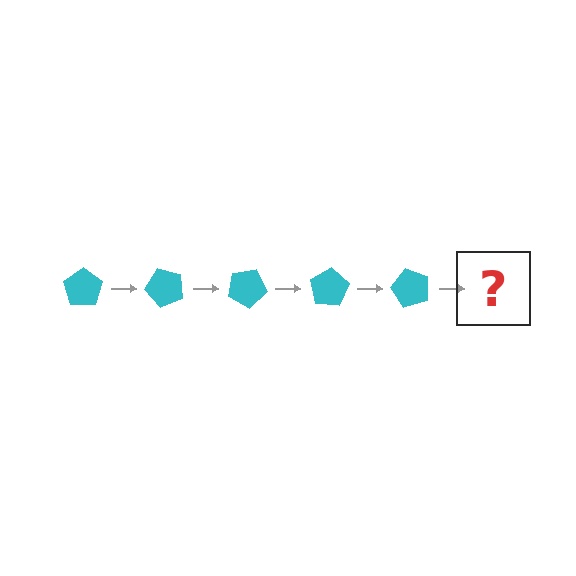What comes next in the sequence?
The next element should be a cyan pentagon rotated 250 degrees.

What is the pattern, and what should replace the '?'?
The pattern is that the pentagon rotates 50 degrees each step. The '?' should be a cyan pentagon rotated 250 degrees.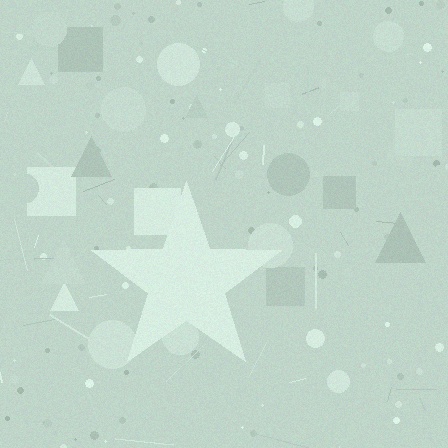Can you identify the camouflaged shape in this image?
The camouflaged shape is a star.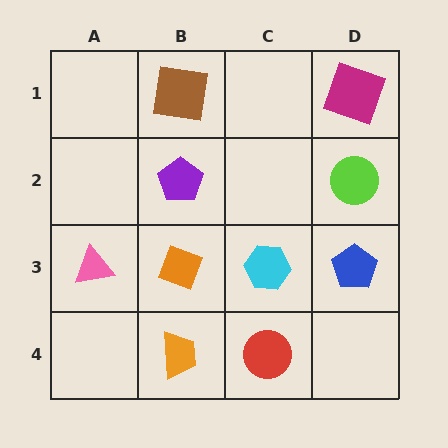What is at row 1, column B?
A brown square.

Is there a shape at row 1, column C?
No, that cell is empty.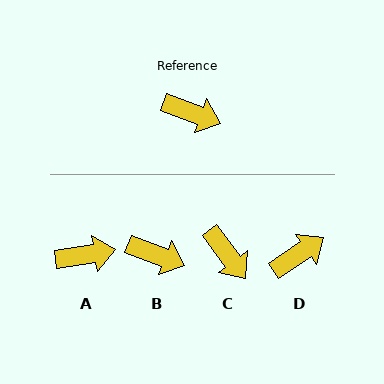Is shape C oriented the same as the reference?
No, it is off by about 33 degrees.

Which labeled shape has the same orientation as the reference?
B.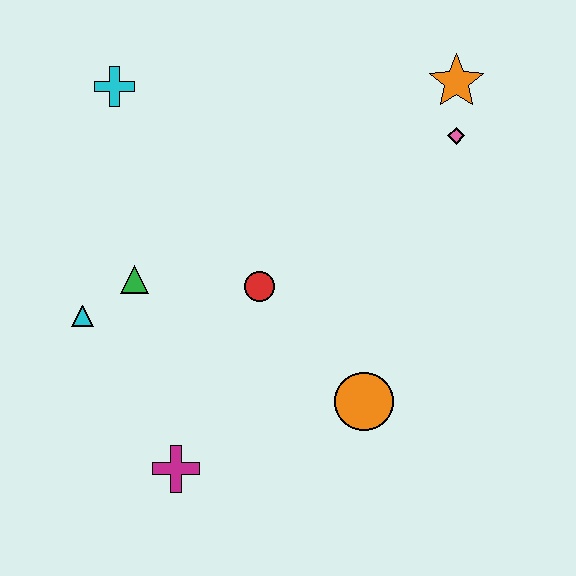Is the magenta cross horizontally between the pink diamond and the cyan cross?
Yes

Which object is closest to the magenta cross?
The cyan triangle is closest to the magenta cross.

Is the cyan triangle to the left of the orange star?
Yes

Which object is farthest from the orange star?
The magenta cross is farthest from the orange star.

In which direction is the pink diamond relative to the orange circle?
The pink diamond is above the orange circle.